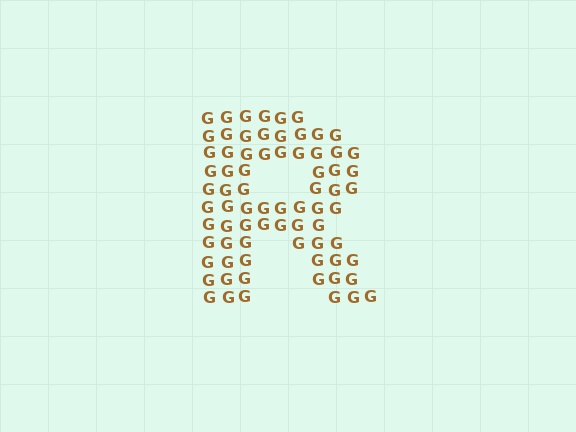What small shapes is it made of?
It is made of small letter G's.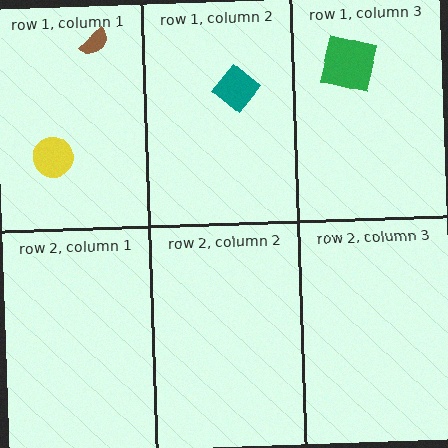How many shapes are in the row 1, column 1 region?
2.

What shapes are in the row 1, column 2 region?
The teal diamond.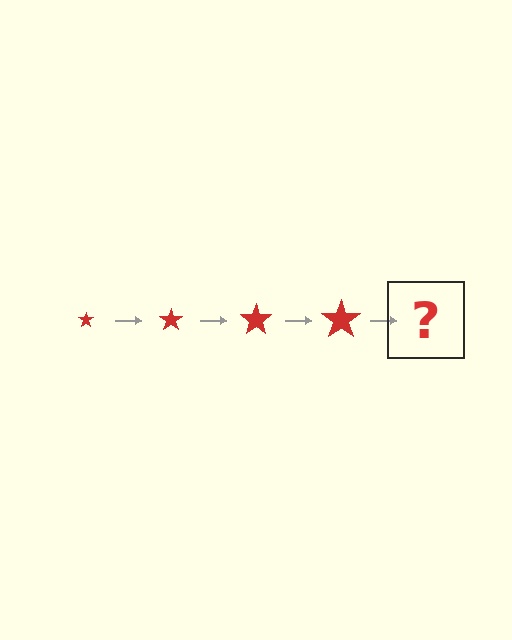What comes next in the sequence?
The next element should be a red star, larger than the previous one.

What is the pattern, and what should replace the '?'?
The pattern is that the star gets progressively larger each step. The '?' should be a red star, larger than the previous one.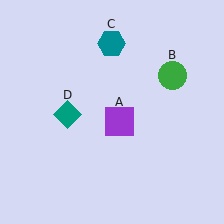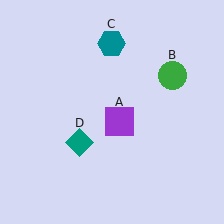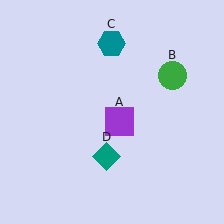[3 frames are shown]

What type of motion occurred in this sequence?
The teal diamond (object D) rotated counterclockwise around the center of the scene.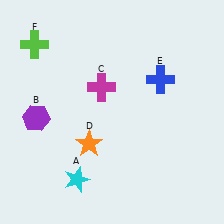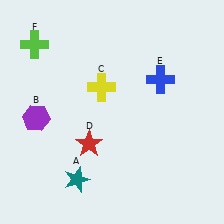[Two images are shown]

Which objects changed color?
A changed from cyan to teal. C changed from magenta to yellow. D changed from orange to red.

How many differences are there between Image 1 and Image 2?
There are 3 differences between the two images.